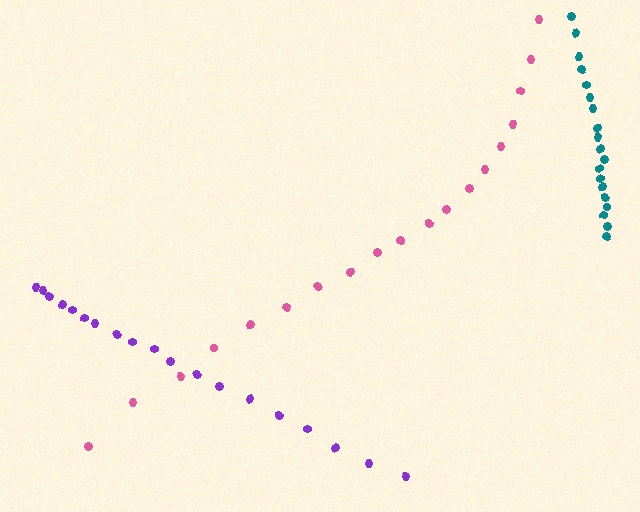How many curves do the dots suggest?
There are 3 distinct paths.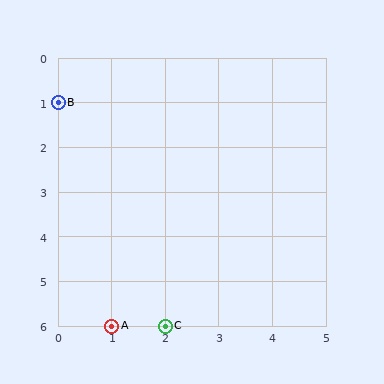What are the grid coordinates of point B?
Point B is at grid coordinates (0, 1).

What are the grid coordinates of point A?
Point A is at grid coordinates (1, 6).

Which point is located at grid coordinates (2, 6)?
Point C is at (2, 6).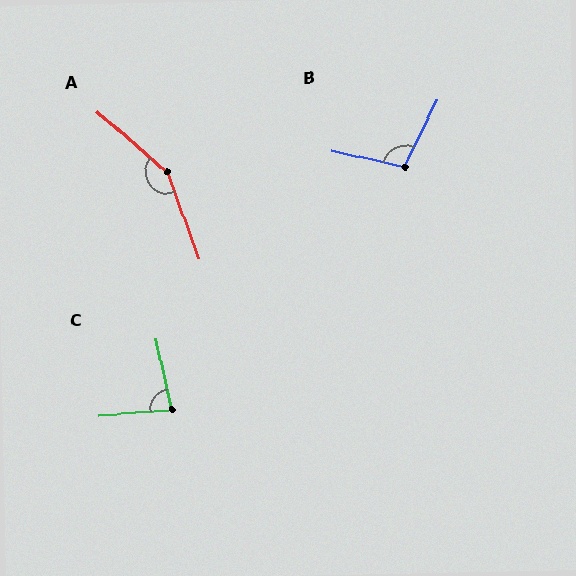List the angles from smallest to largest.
C (83°), B (103°), A (151°).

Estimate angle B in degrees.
Approximately 103 degrees.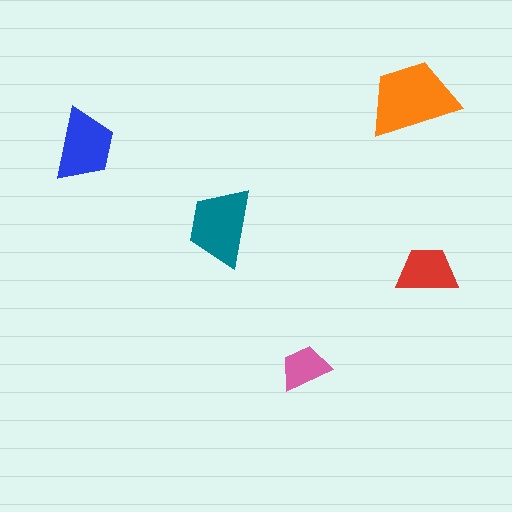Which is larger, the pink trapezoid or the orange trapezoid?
The orange one.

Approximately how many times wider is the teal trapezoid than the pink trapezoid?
About 1.5 times wider.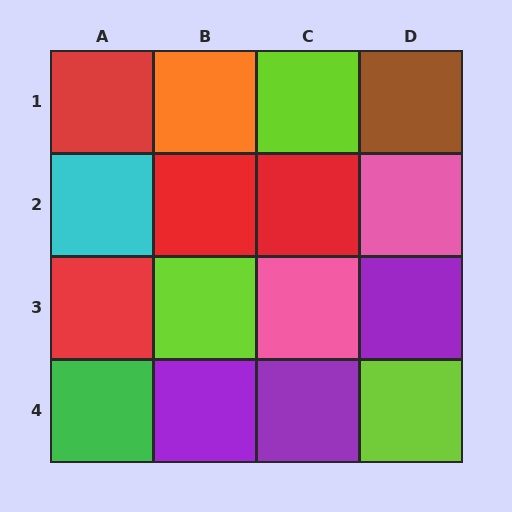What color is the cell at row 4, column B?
Purple.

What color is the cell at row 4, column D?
Lime.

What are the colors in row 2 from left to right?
Cyan, red, red, pink.